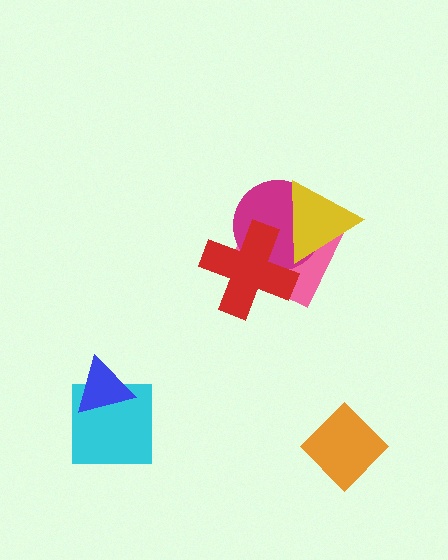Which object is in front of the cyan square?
The blue triangle is in front of the cyan square.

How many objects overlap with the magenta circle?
3 objects overlap with the magenta circle.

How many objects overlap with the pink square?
3 objects overlap with the pink square.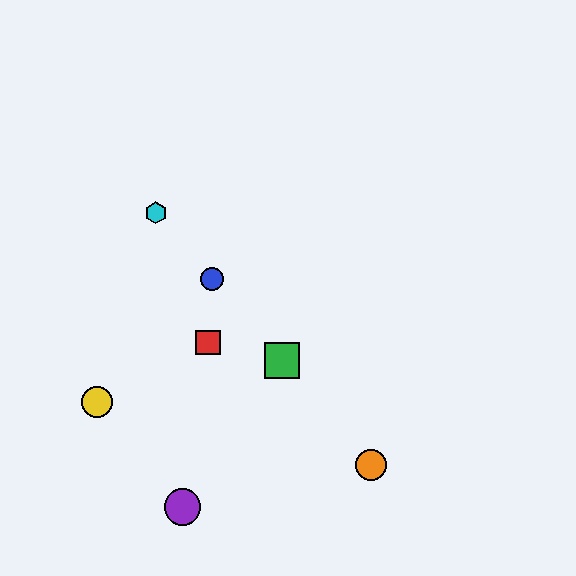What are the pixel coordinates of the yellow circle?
The yellow circle is at (97, 402).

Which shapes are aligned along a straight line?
The blue circle, the green square, the orange circle, the cyan hexagon are aligned along a straight line.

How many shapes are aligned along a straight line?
4 shapes (the blue circle, the green square, the orange circle, the cyan hexagon) are aligned along a straight line.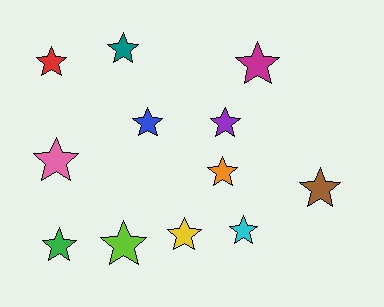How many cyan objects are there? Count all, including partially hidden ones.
There is 1 cyan object.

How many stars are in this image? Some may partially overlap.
There are 12 stars.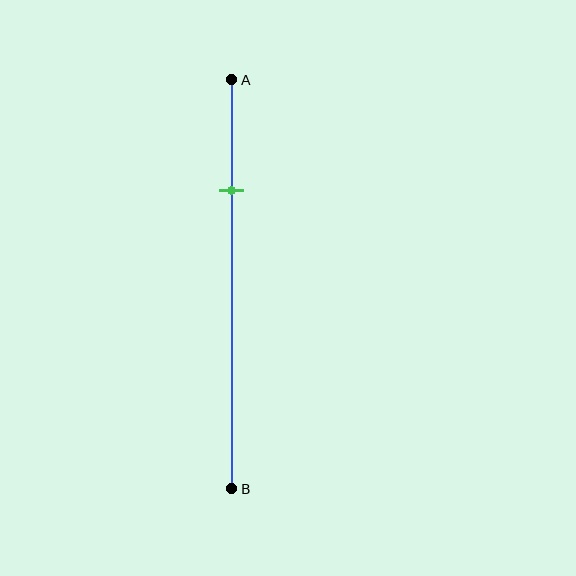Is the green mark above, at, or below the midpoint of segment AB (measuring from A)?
The green mark is above the midpoint of segment AB.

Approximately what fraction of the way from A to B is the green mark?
The green mark is approximately 25% of the way from A to B.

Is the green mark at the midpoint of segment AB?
No, the mark is at about 25% from A, not at the 50% midpoint.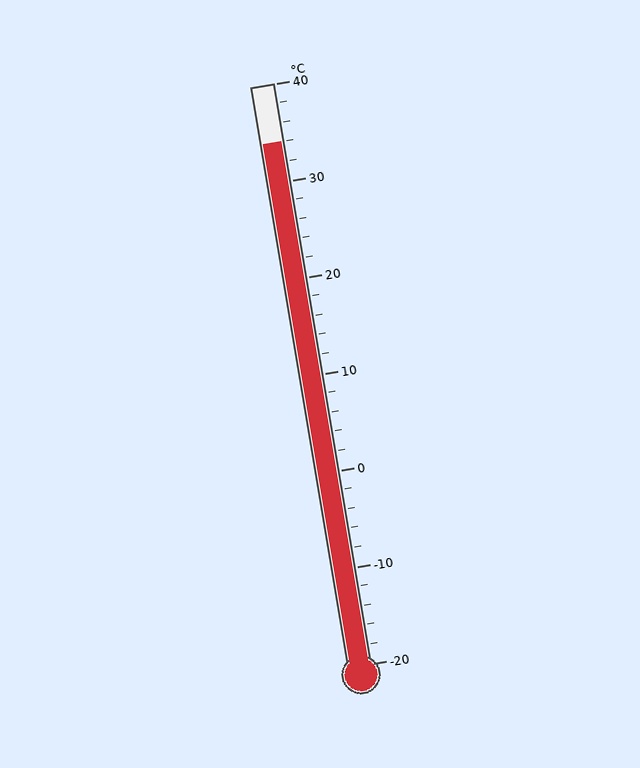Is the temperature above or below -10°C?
The temperature is above -10°C.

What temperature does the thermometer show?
The thermometer shows approximately 34°C.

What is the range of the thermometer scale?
The thermometer scale ranges from -20°C to 40°C.